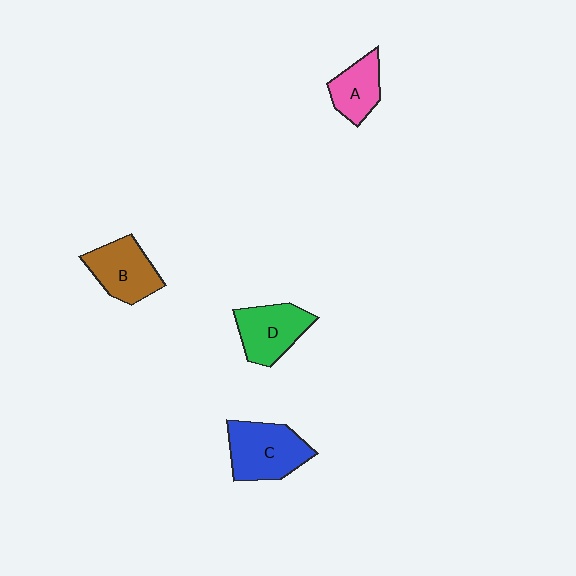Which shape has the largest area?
Shape C (blue).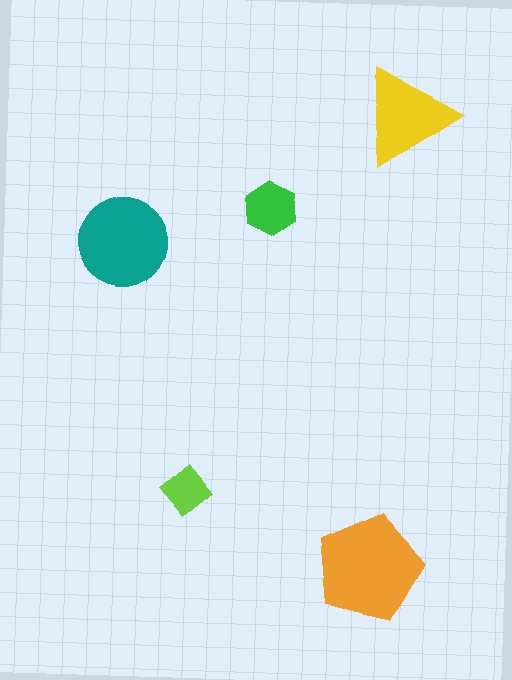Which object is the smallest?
The lime diamond.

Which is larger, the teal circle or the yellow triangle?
The teal circle.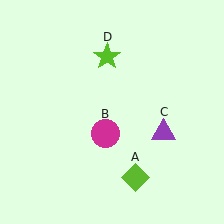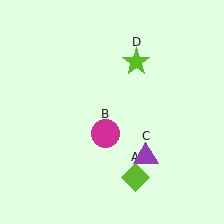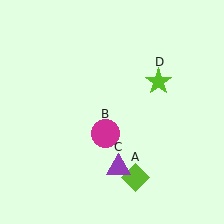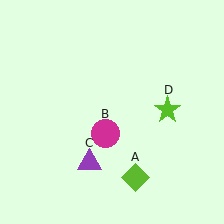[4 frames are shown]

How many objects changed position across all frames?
2 objects changed position: purple triangle (object C), lime star (object D).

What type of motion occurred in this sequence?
The purple triangle (object C), lime star (object D) rotated clockwise around the center of the scene.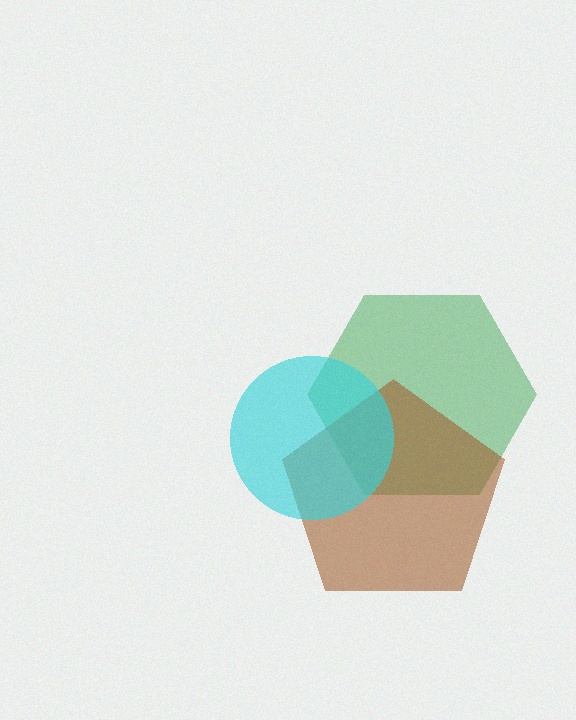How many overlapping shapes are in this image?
There are 3 overlapping shapes in the image.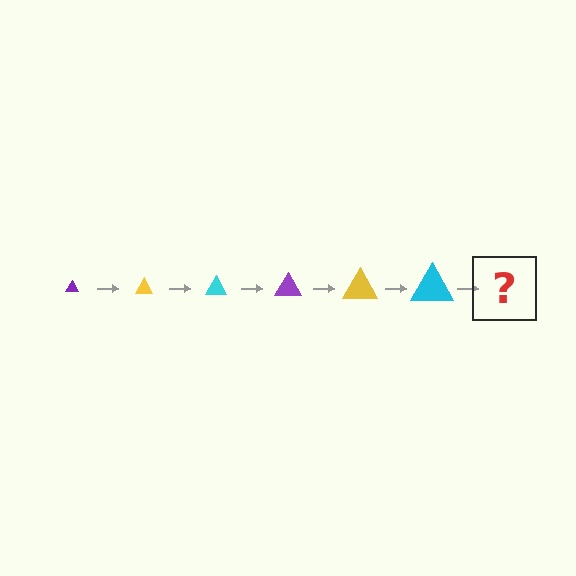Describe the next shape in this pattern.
It should be a purple triangle, larger than the previous one.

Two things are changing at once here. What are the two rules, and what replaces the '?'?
The two rules are that the triangle grows larger each step and the color cycles through purple, yellow, and cyan. The '?' should be a purple triangle, larger than the previous one.